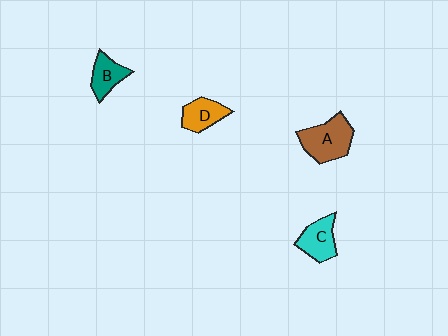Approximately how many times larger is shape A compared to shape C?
Approximately 1.4 times.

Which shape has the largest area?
Shape A (brown).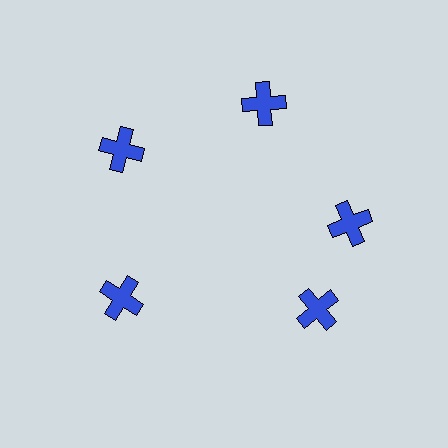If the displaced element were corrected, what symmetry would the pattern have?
It would have 5-fold rotational symmetry — the pattern would map onto itself every 72 degrees.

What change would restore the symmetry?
The symmetry would be restored by rotating it back into even spacing with its neighbors so that all 5 crosses sit at equal angles and equal distance from the center.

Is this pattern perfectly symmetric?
No. The 5 blue crosses are arranged in a ring, but one element near the 5 o'clock position is rotated out of alignment along the ring, breaking the 5-fold rotational symmetry.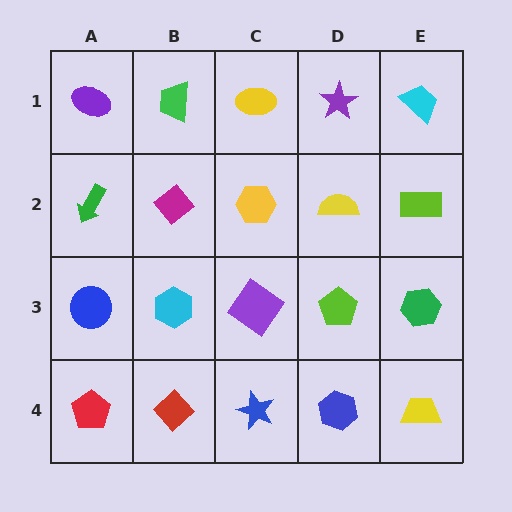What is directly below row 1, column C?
A yellow hexagon.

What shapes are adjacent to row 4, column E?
A green hexagon (row 3, column E), a blue hexagon (row 4, column D).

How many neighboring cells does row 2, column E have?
3.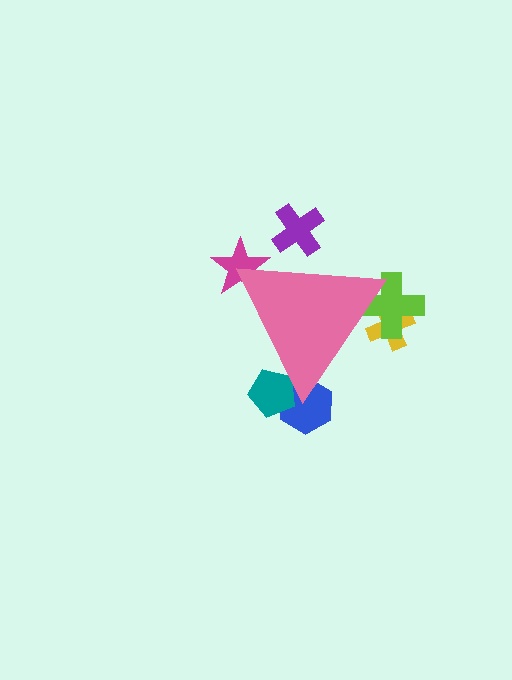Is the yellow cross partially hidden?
Yes, the yellow cross is partially hidden behind the pink triangle.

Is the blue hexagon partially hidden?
Yes, the blue hexagon is partially hidden behind the pink triangle.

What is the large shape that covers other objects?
A pink triangle.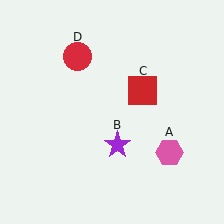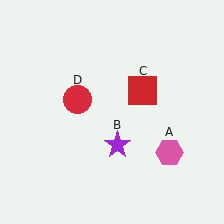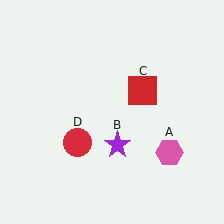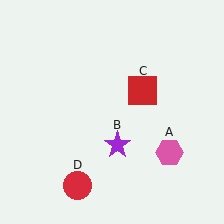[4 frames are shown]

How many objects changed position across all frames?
1 object changed position: red circle (object D).